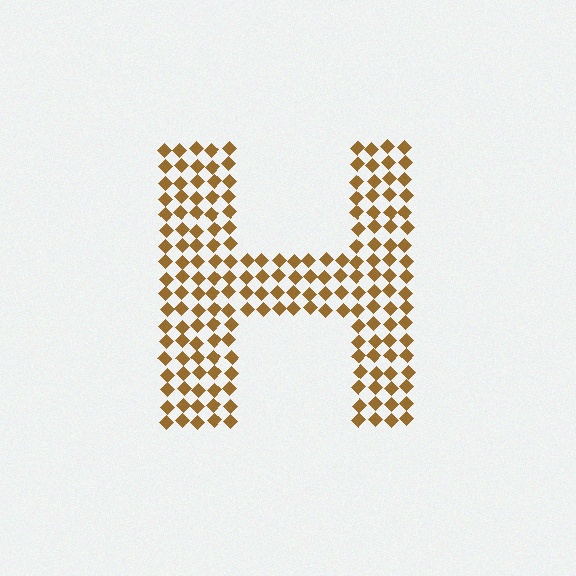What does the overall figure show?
The overall figure shows the letter H.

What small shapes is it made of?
It is made of small diamonds.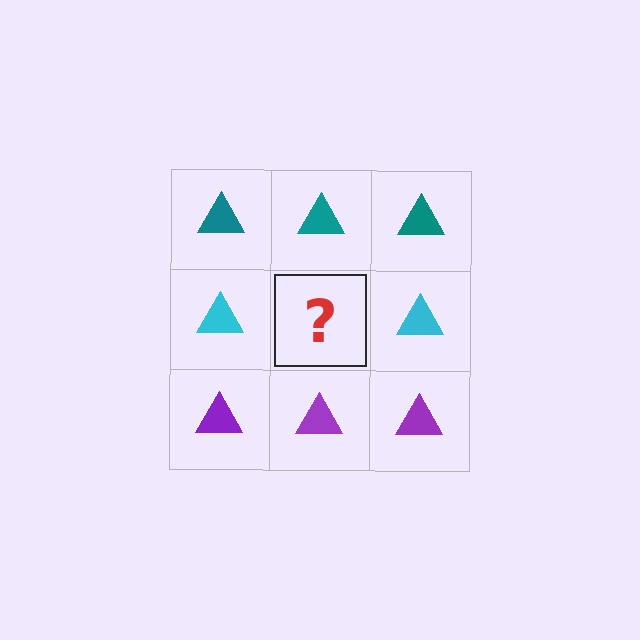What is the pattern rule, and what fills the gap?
The rule is that each row has a consistent color. The gap should be filled with a cyan triangle.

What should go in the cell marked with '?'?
The missing cell should contain a cyan triangle.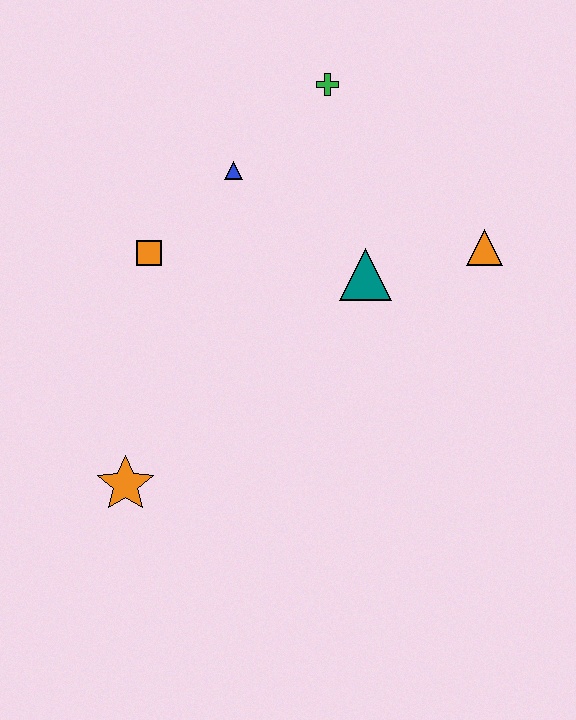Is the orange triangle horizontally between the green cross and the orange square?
No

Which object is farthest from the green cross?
The orange star is farthest from the green cross.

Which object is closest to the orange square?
The blue triangle is closest to the orange square.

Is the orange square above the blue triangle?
No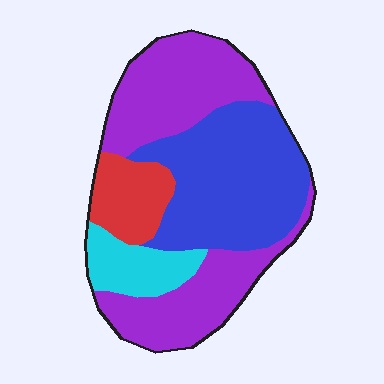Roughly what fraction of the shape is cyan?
Cyan takes up about one tenth (1/10) of the shape.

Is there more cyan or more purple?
Purple.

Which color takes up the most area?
Purple, at roughly 45%.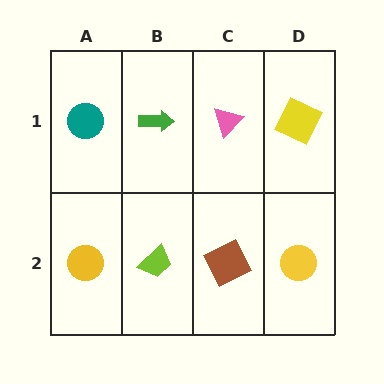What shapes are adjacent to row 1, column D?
A yellow circle (row 2, column D), a pink triangle (row 1, column C).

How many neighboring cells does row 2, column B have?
3.